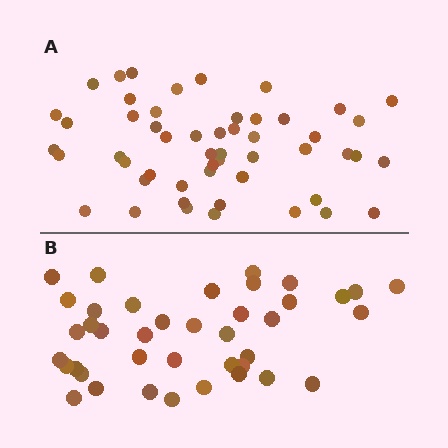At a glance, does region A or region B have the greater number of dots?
Region A (the top region) has more dots.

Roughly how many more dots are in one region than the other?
Region A has roughly 12 or so more dots than region B.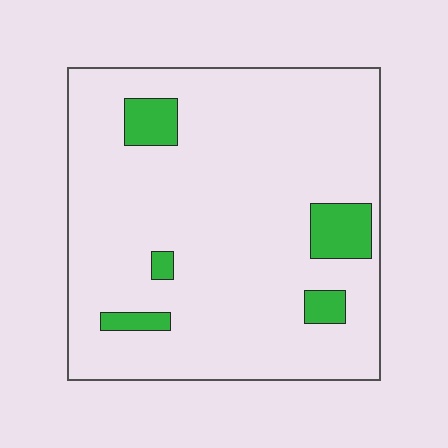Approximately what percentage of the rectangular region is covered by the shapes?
Approximately 10%.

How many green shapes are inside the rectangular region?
5.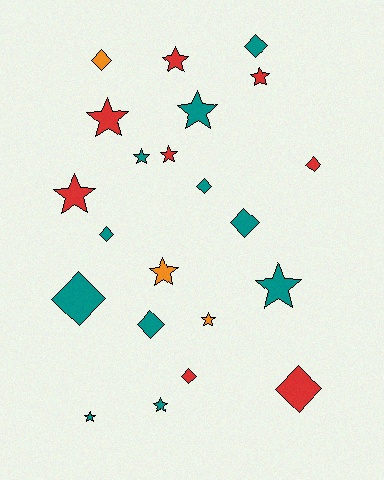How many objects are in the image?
There are 22 objects.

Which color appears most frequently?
Teal, with 11 objects.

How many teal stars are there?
There are 5 teal stars.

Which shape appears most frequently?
Star, with 12 objects.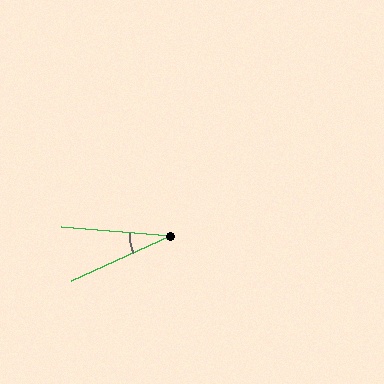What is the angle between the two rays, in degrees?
Approximately 29 degrees.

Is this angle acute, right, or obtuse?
It is acute.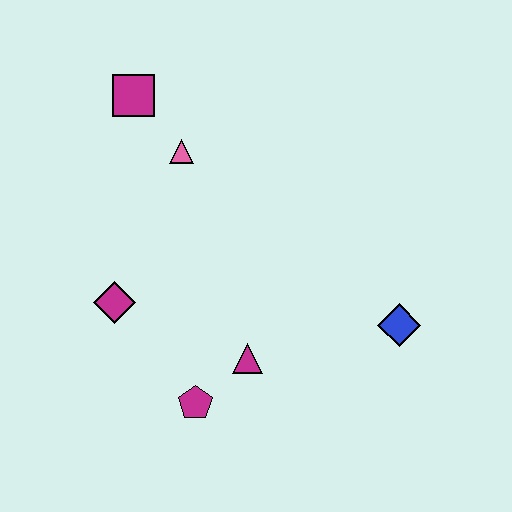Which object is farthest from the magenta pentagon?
The magenta square is farthest from the magenta pentagon.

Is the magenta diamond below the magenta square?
Yes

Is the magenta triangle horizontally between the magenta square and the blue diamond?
Yes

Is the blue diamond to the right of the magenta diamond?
Yes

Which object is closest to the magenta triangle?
The magenta pentagon is closest to the magenta triangle.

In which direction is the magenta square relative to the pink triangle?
The magenta square is above the pink triangle.